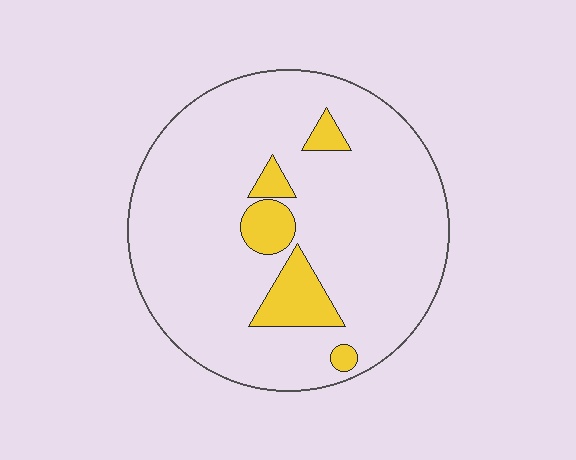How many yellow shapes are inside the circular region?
5.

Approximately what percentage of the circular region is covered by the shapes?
Approximately 10%.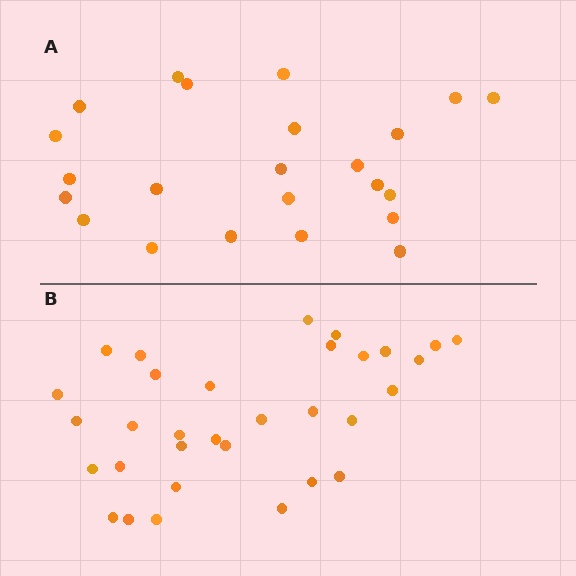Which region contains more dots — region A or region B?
Region B (the bottom region) has more dots.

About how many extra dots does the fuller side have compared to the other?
Region B has roughly 8 or so more dots than region A.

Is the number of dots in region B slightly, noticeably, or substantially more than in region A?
Region B has noticeably more, but not dramatically so. The ratio is roughly 1.4 to 1.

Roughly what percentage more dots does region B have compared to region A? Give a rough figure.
About 40% more.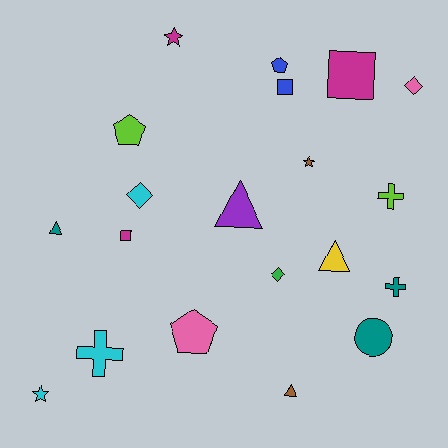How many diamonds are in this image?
There are 3 diamonds.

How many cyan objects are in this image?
There are 3 cyan objects.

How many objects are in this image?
There are 20 objects.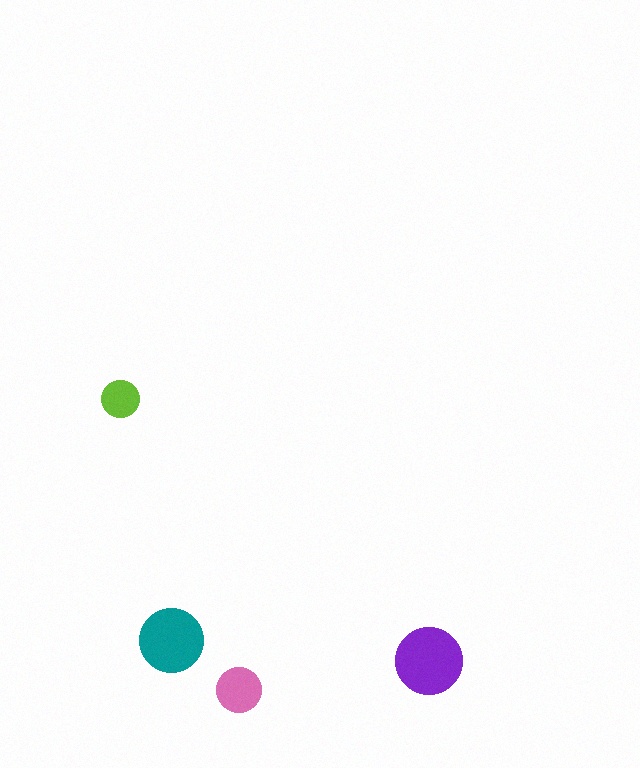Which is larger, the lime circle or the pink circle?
The pink one.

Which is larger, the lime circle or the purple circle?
The purple one.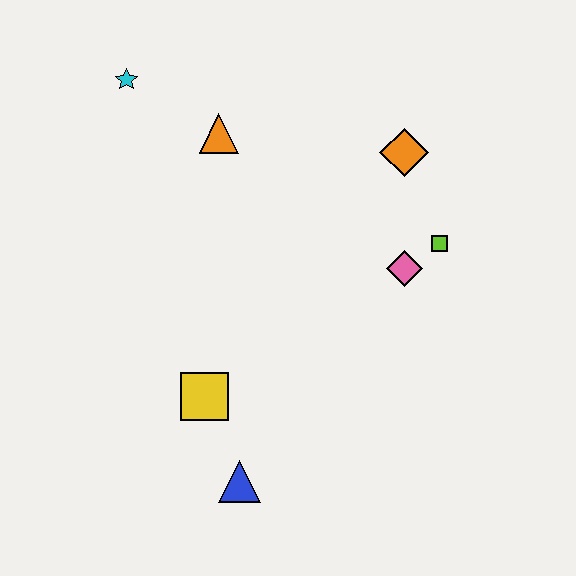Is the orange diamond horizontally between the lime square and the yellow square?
Yes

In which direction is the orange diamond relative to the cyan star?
The orange diamond is to the right of the cyan star.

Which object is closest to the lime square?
The pink diamond is closest to the lime square.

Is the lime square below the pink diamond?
No